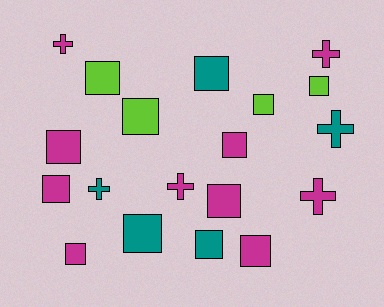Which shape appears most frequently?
Square, with 13 objects.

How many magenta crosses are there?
There are 4 magenta crosses.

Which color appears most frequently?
Magenta, with 10 objects.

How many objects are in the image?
There are 19 objects.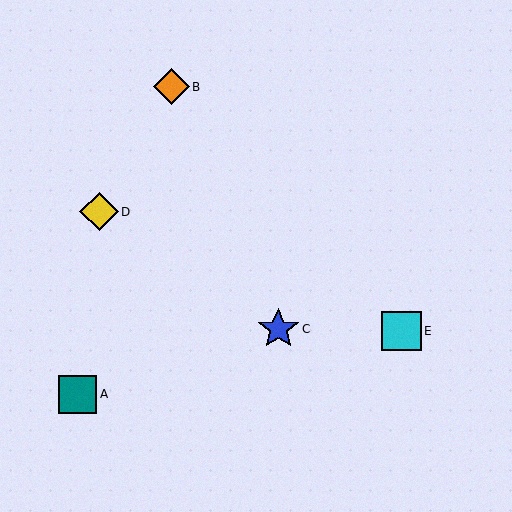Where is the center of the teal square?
The center of the teal square is at (78, 394).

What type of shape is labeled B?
Shape B is an orange diamond.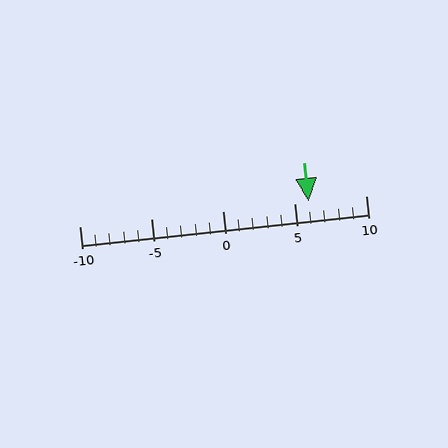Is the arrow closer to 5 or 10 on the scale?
The arrow is closer to 5.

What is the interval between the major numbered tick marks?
The major tick marks are spaced 5 units apart.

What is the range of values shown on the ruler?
The ruler shows values from -10 to 10.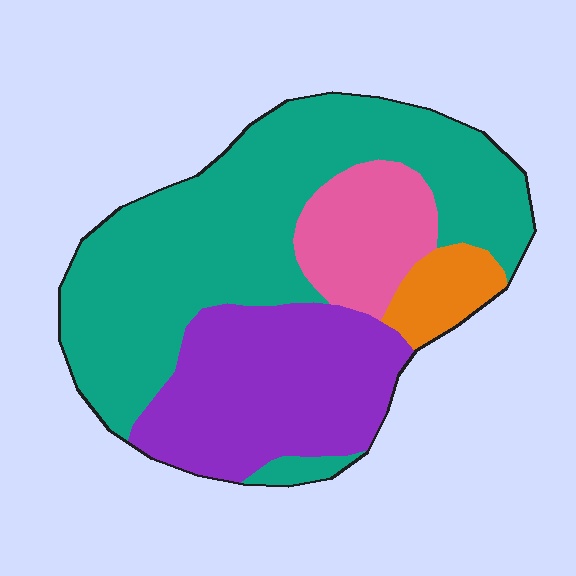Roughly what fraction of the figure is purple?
Purple covers roughly 30% of the figure.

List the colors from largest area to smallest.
From largest to smallest: teal, purple, pink, orange.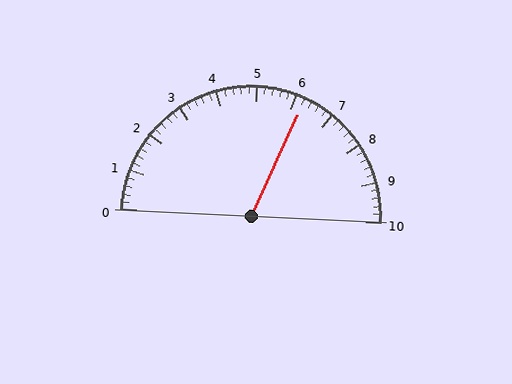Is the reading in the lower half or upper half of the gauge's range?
The reading is in the upper half of the range (0 to 10).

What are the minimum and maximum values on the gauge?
The gauge ranges from 0 to 10.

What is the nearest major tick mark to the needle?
The nearest major tick mark is 6.